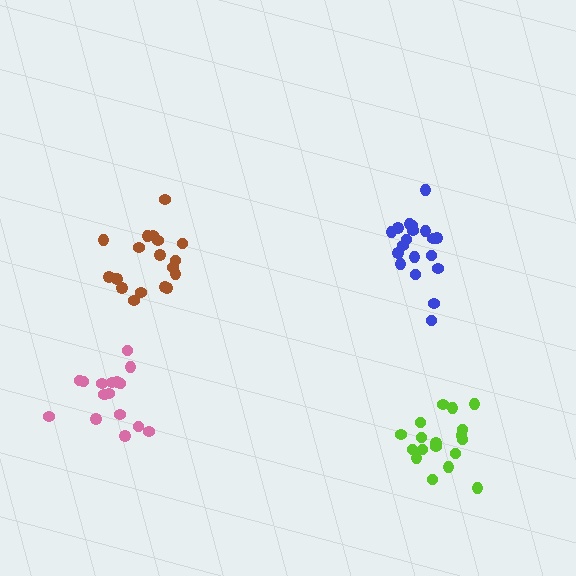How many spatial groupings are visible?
There are 4 spatial groupings.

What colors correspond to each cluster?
The clusters are colored: blue, brown, pink, lime.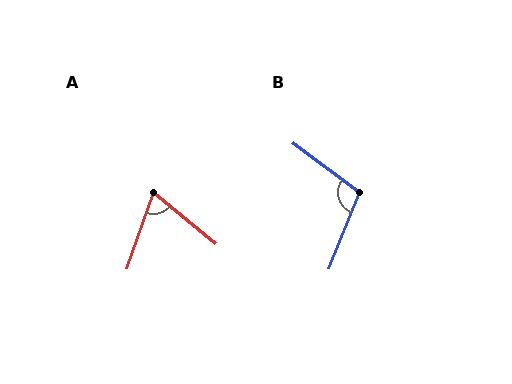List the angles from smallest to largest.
A (69°), B (105°).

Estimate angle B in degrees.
Approximately 105 degrees.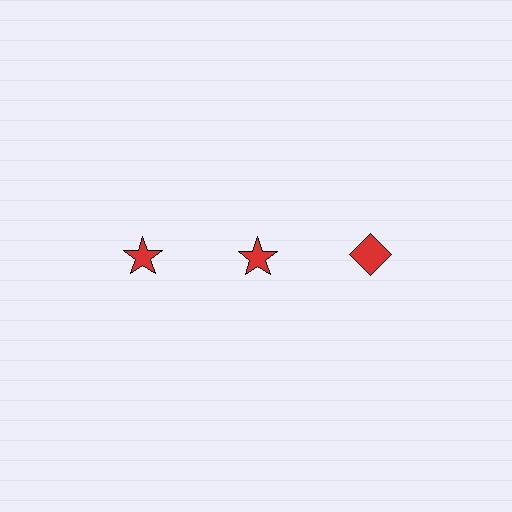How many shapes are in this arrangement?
There are 3 shapes arranged in a grid pattern.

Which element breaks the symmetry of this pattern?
The red diamond in the top row, center column breaks the symmetry. All other shapes are red stars.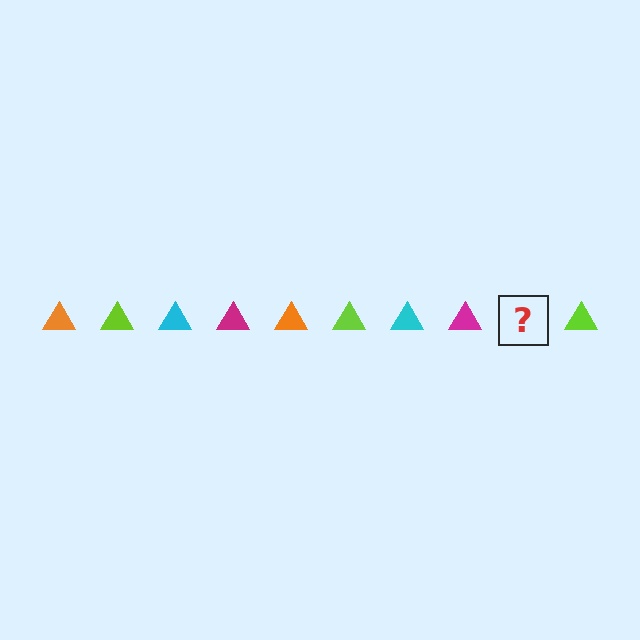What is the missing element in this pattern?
The missing element is an orange triangle.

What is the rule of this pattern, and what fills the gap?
The rule is that the pattern cycles through orange, lime, cyan, magenta triangles. The gap should be filled with an orange triangle.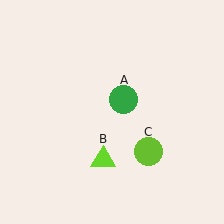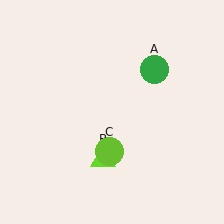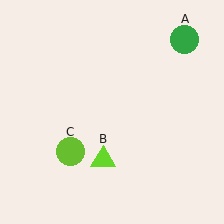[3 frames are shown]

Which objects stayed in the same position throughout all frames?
Lime triangle (object B) remained stationary.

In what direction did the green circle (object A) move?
The green circle (object A) moved up and to the right.